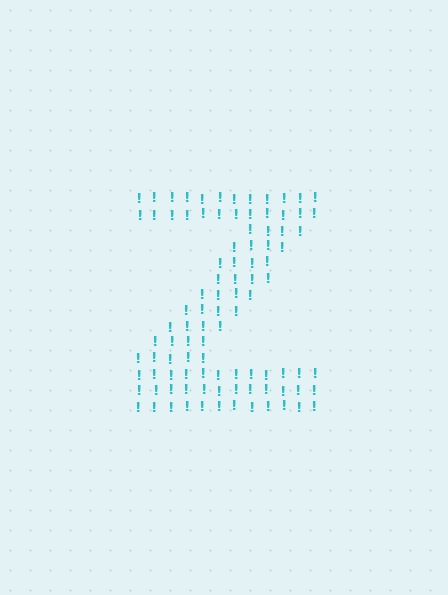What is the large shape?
The large shape is the letter Z.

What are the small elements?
The small elements are exclamation marks.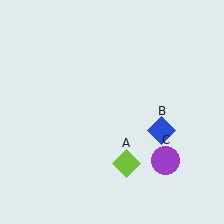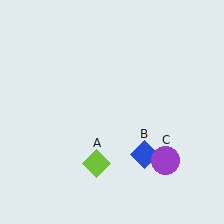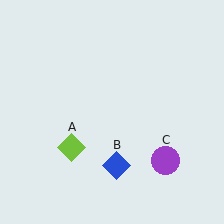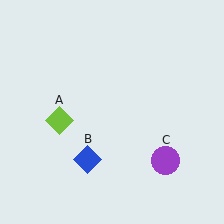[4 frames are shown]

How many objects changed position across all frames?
2 objects changed position: lime diamond (object A), blue diamond (object B).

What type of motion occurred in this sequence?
The lime diamond (object A), blue diamond (object B) rotated clockwise around the center of the scene.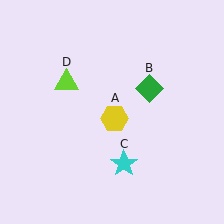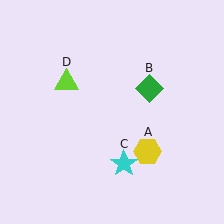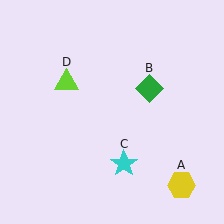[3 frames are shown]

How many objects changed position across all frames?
1 object changed position: yellow hexagon (object A).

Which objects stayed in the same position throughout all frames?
Green diamond (object B) and cyan star (object C) and lime triangle (object D) remained stationary.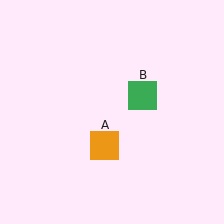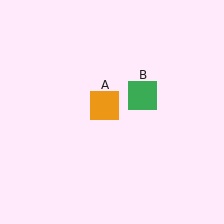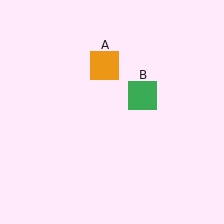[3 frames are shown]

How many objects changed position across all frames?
1 object changed position: orange square (object A).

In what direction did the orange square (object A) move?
The orange square (object A) moved up.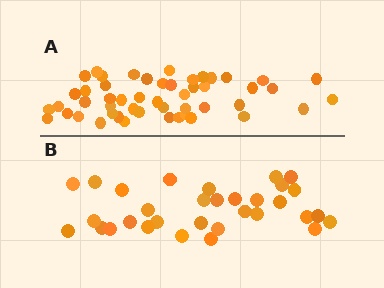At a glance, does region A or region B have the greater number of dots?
Region A (the top region) has more dots.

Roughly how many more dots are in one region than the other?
Region A has approximately 20 more dots than region B.